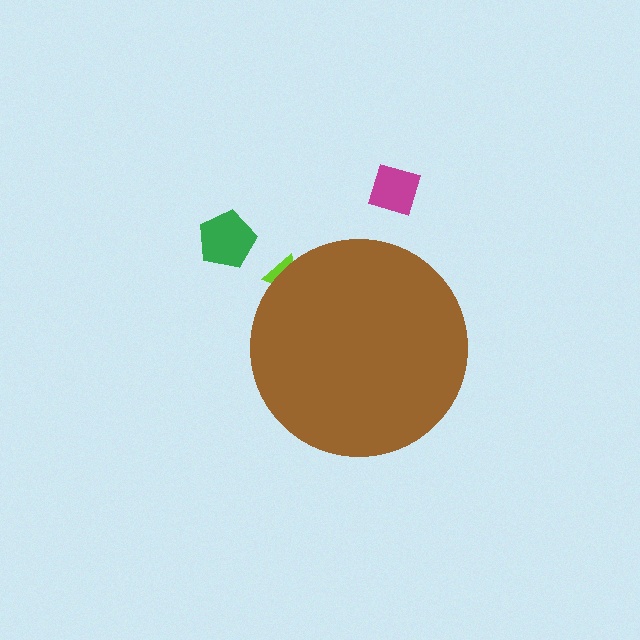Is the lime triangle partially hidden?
Yes, the lime triangle is partially hidden behind the brown circle.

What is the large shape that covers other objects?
A brown circle.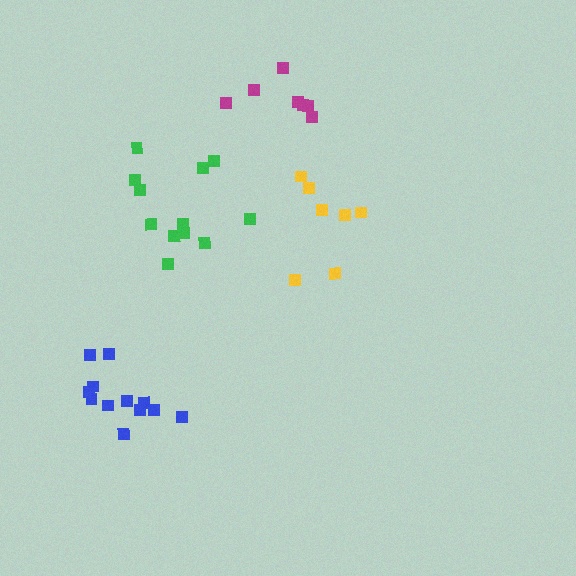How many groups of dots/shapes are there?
There are 4 groups.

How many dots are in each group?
Group 1: 12 dots, Group 2: 7 dots, Group 3: 12 dots, Group 4: 7 dots (38 total).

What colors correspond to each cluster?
The clusters are colored: green, magenta, blue, yellow.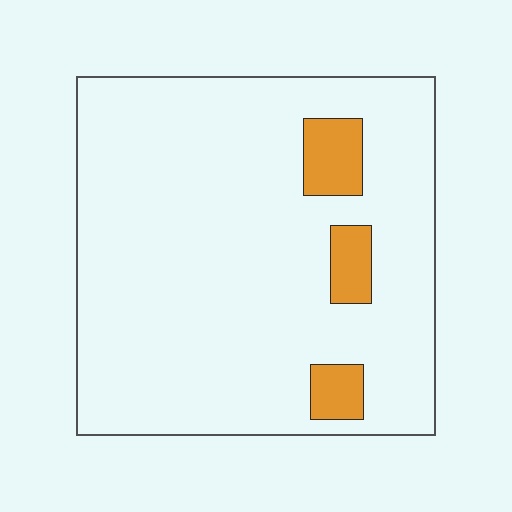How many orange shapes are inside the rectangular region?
3.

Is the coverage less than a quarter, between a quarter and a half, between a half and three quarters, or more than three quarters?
Less than a quarter.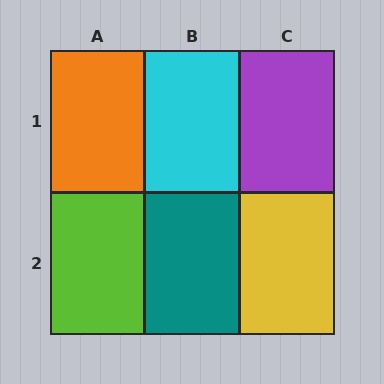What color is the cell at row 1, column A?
Orange.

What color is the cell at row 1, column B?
Cyan.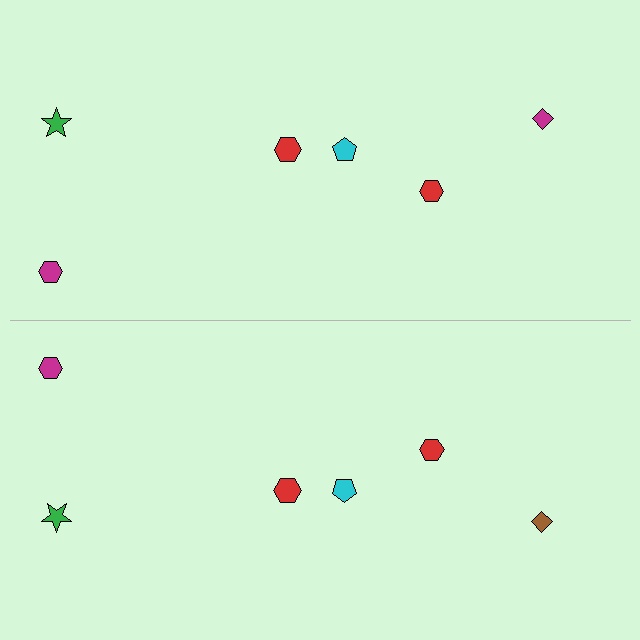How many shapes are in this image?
There are 12 shapes in this image.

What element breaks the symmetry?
The brown diamond on the bottom side breaks the symmetry — its mirror counterpart is magenta.